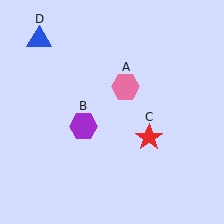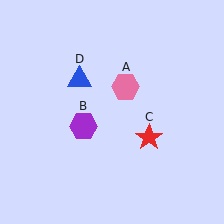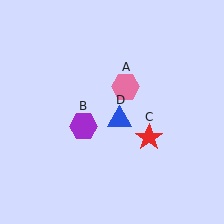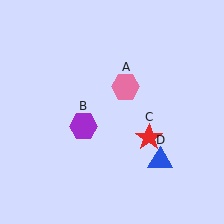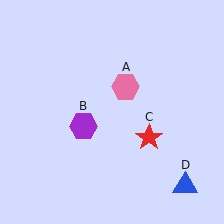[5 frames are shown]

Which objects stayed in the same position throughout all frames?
Pink hexagon (object A) and purple hexagon (object B) and red star (object C) remained stationary.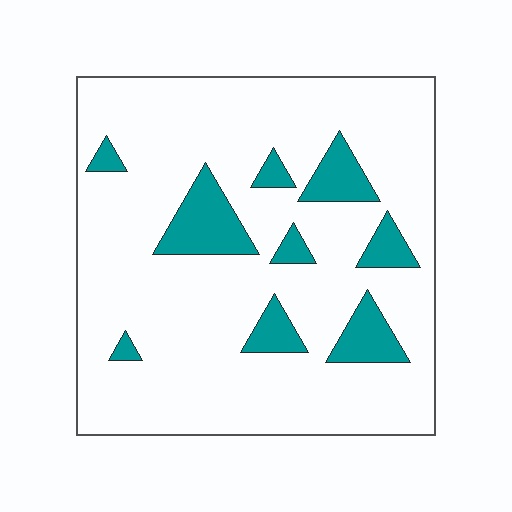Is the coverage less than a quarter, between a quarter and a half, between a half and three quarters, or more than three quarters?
Less than a quarter.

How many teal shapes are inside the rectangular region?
9.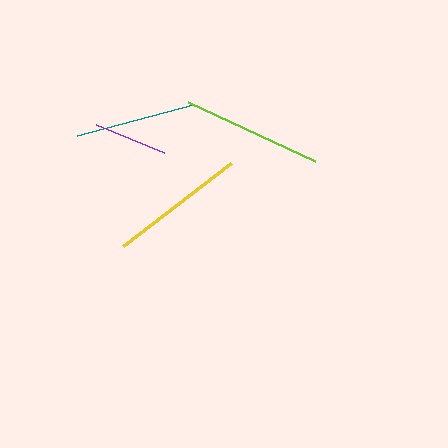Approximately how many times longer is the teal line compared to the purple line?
The teal line is approximately 1.6 times the length of the purple line.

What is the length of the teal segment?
The teal segment is approximately 120 pixels long.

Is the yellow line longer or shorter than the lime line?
The lime line is longer than the yellow line.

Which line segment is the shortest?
The purple line is the shortest at approximately 74 pixels.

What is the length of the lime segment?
The lime segment is approximately 140 pixels long.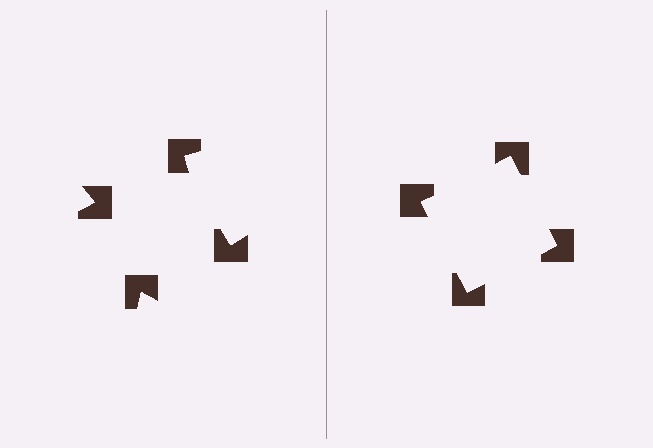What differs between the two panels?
The notched squares are positioned identically on both sides; only the wedge orientations differ. On the right they align to a square; on the left they are misaligned.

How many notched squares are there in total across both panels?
8 — 4 on each side.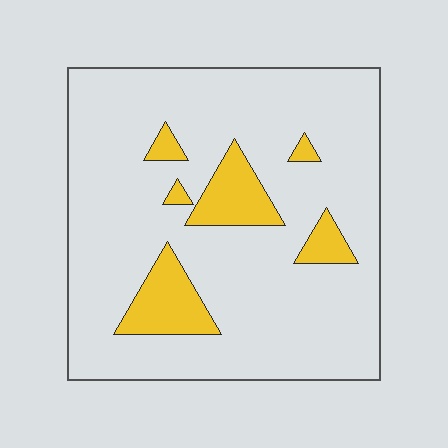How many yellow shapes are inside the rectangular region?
6.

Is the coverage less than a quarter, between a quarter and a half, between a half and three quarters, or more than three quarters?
Less than a quarter.